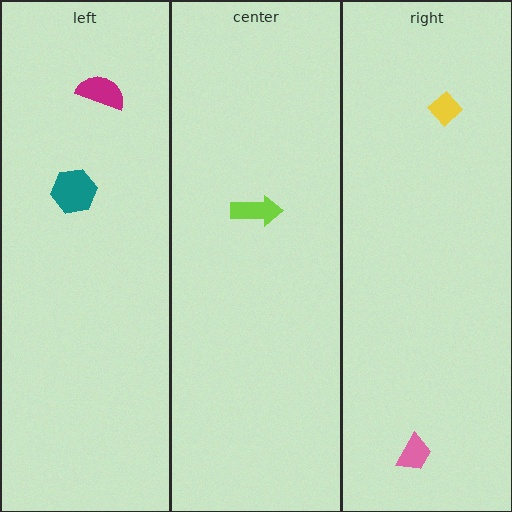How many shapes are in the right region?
2.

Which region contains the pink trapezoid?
The right region.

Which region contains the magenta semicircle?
The left region.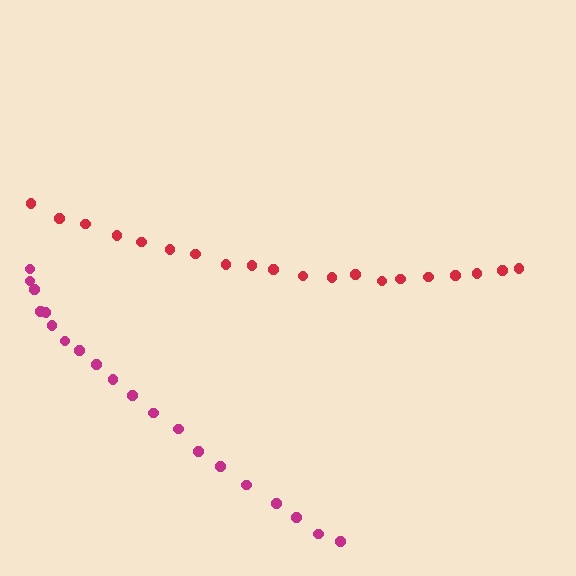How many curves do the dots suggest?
There are 2 distinct paths.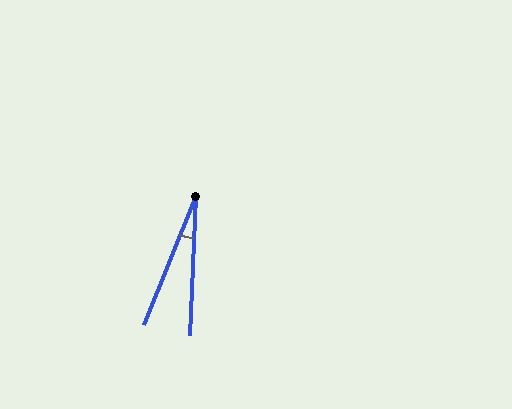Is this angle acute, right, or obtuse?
It is acute.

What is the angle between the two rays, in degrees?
Approximately 20 degrees.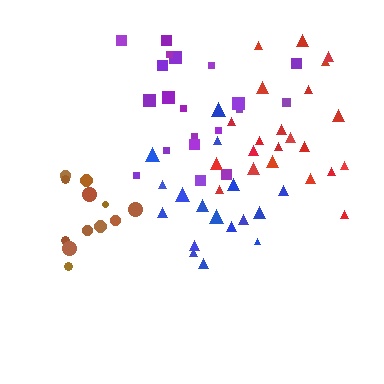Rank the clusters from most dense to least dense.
brown, purple, red, blue.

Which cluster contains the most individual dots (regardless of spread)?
Red (22).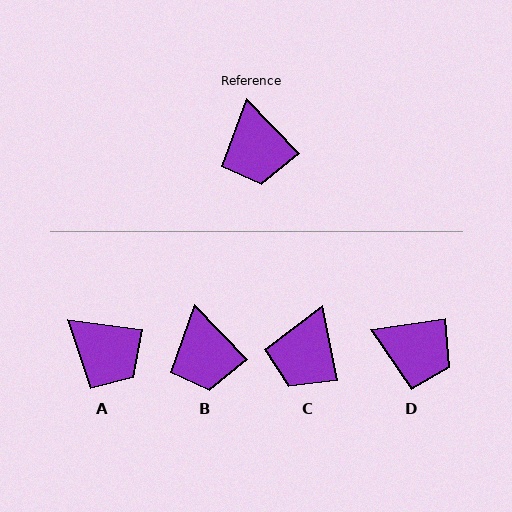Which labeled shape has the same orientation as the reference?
B.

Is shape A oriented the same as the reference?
No, it is off by about 39 degrees.